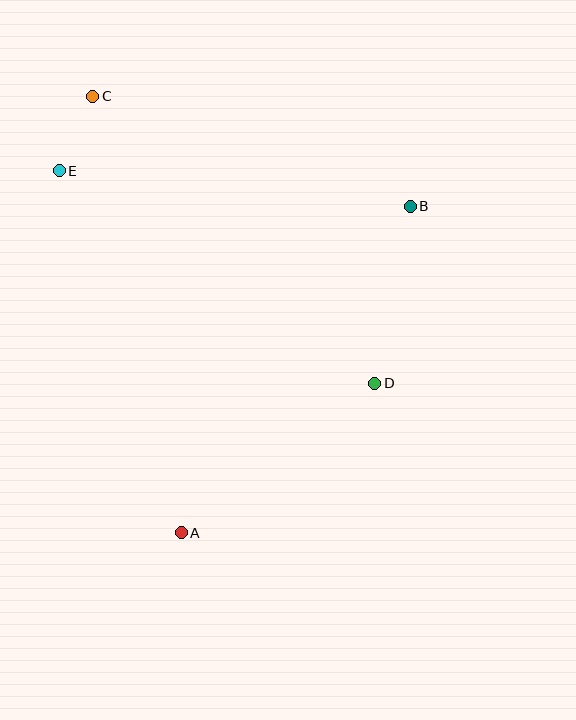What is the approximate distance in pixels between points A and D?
The distance between A and D is approximately 245 pixels.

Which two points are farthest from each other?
Points A and C are farthest from each other.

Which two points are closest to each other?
Points C and E are closest to each other.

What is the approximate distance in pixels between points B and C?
The distance between B and C is approximately 336 pixels.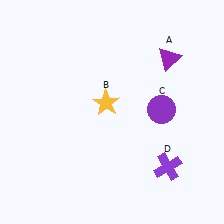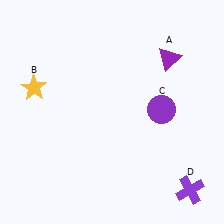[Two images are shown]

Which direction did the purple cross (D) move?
The purple cross (D) moved down.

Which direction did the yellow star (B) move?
The yellow star (B) moved left.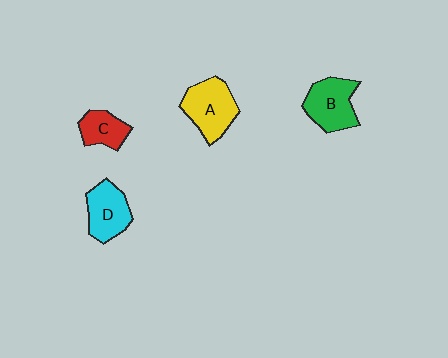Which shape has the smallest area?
Shape C (red).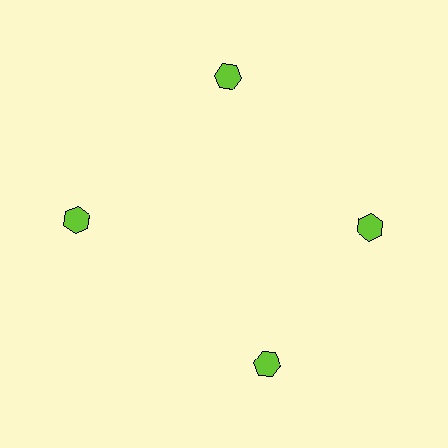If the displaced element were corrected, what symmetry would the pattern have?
It would have 4-fold rotational symmetry — the pattern would map onto itself every 90 degrees.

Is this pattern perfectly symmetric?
No. The 4 lime hexagons are arranged in a ring, but one element near the 6 o'clock position is rotated out of alignment along the ring, breaking the 4-fold rotational symmetry.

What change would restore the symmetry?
The symmetry would be restored by rotating it back into even spacing with its neighbors so that all 4 hexagons sit at equal angles and equal distance from the center.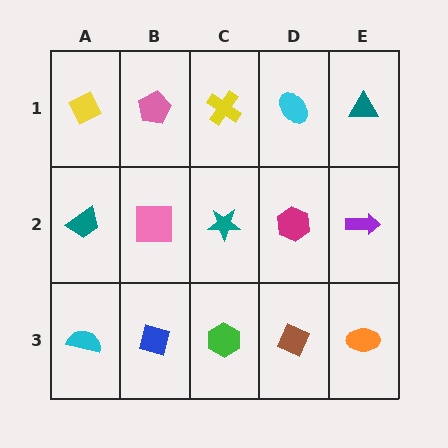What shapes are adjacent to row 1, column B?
A pink square (row 2, column B), a yellow diamond (row 1, column A), a yellow cross (row 1, column C).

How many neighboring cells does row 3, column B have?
3.